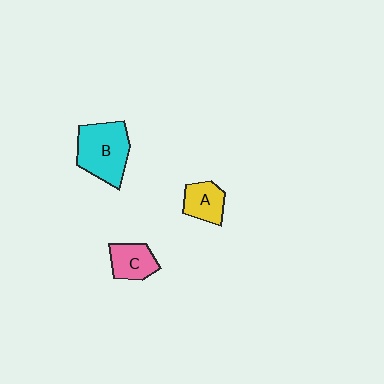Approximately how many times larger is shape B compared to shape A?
Approximately 1.8 times.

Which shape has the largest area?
Shape B (cyan).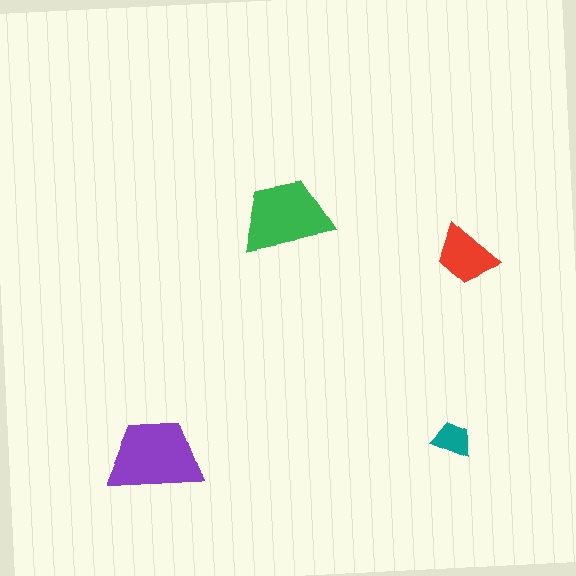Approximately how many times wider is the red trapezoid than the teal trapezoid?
About 1.5 times wider.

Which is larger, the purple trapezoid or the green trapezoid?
The purple one.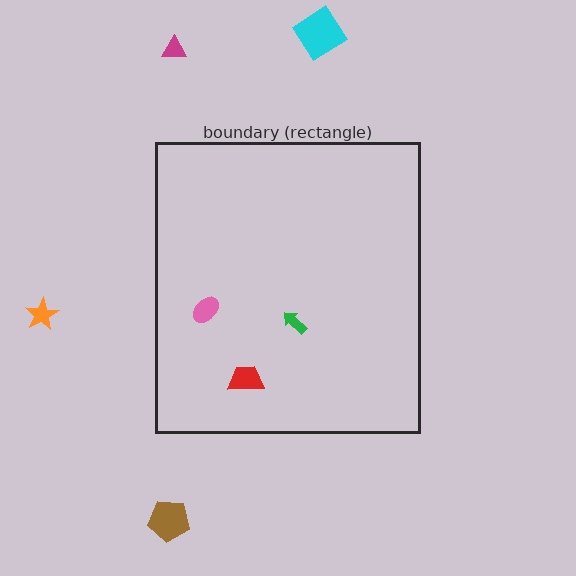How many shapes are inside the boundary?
3 inside, 4 outside.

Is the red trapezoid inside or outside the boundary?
Inside.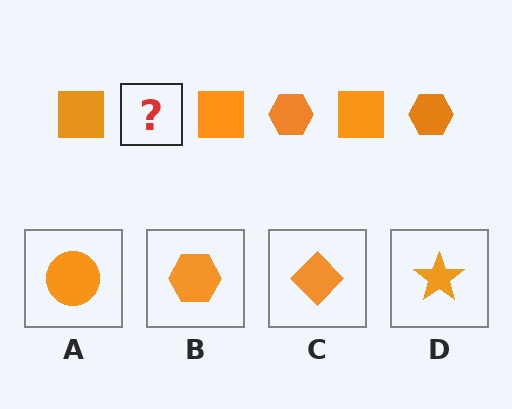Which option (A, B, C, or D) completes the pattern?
B.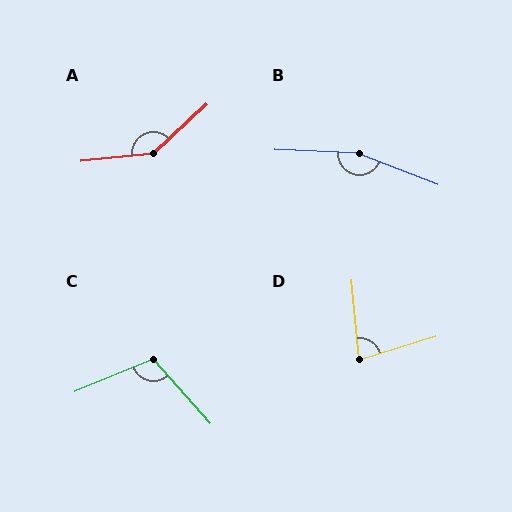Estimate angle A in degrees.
Approximately 143 degrees.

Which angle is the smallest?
D, at approximately 78 degrees.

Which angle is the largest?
B, at approximately 162 degrees.